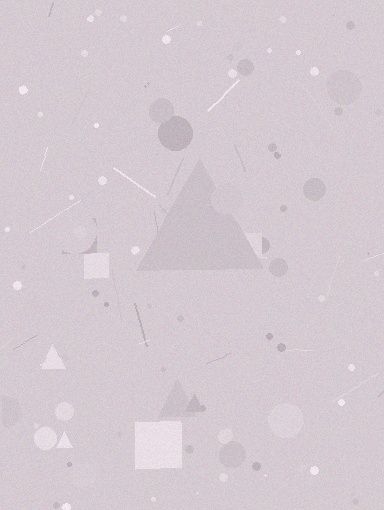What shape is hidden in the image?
A triangle is hidden in the image.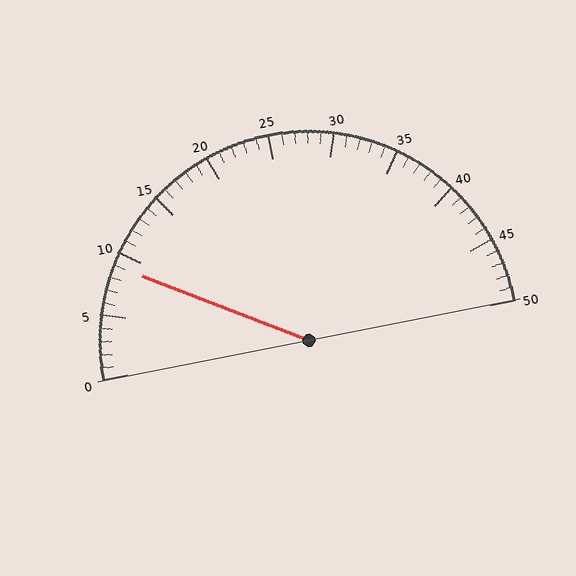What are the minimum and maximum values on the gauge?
The gauge ranges from 0 to 50.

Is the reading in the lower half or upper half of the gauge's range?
The reading is in the lower half of the range (0 to 50).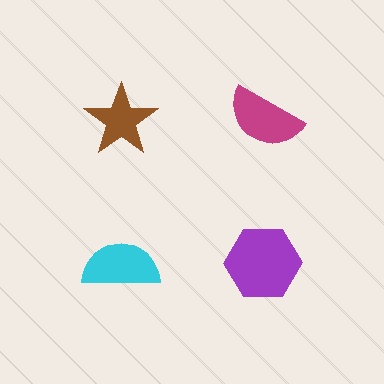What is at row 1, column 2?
A magenta semicircle.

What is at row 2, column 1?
A cyan semicircle.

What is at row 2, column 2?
A purple hexagon.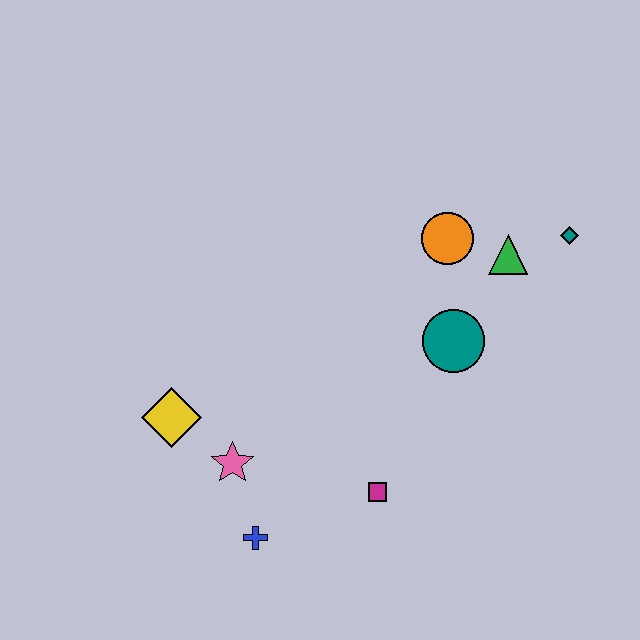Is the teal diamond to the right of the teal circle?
Yes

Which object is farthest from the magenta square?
The teal diamond is farthest from the magenta square.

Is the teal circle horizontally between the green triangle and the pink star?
Yes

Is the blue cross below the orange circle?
Yes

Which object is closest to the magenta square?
The blue cross is closest to the magenta square.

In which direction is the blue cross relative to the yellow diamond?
The blue cross is below the yellow diamond.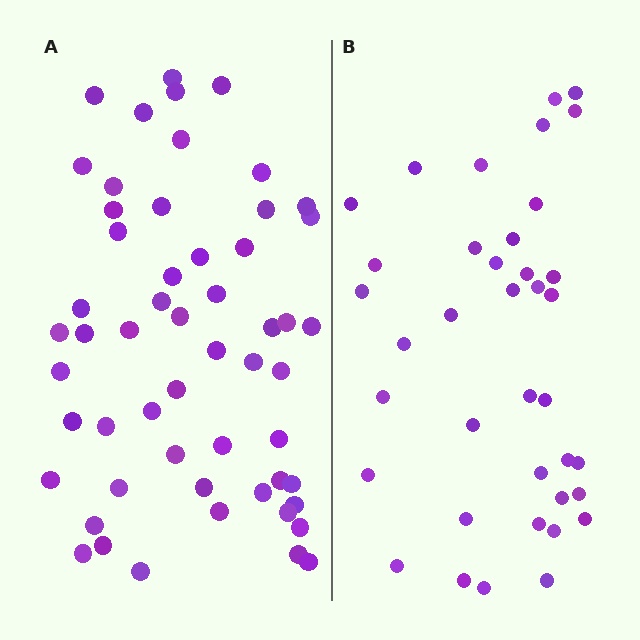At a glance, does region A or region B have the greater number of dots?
Region A (the left region) has more dots.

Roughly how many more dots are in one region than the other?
Region A has approximately 15 more dots than region B.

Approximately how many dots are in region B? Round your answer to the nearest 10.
About 40 dots. (The exact count is 38, which rounds to 40.)